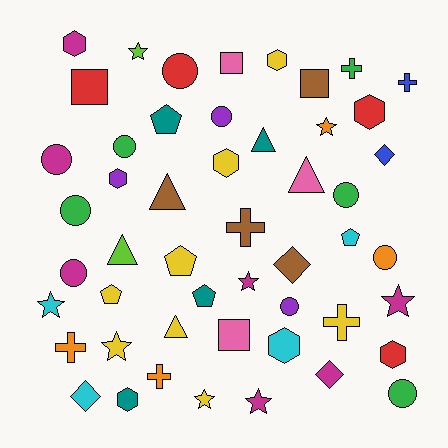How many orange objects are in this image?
There are 4 orange objects.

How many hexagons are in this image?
There are 8 hexagons.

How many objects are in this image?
There are 50 objects.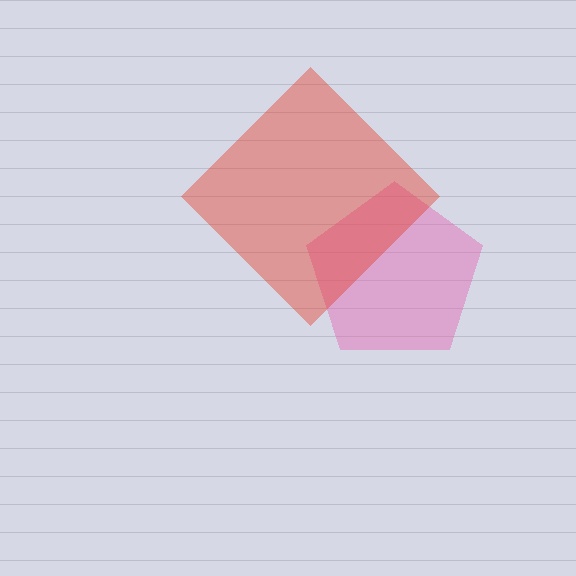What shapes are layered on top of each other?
The layered shapes are: a pink pentagon, a red diamond.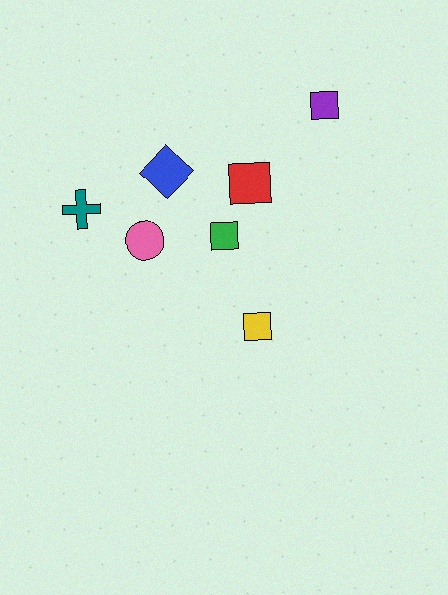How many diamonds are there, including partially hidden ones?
There is 1 diamond.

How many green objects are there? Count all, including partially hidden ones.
There is 1 green object.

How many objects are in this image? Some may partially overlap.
There are 7 objects.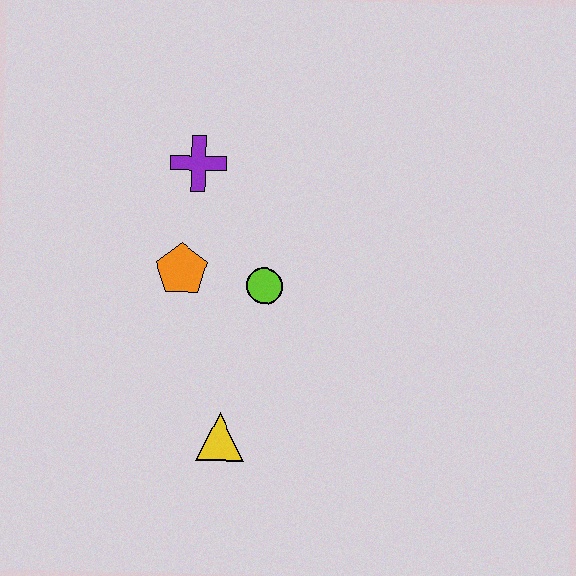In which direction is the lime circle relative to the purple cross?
The lime circle is below the purple cross.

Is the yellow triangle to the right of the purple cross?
Yes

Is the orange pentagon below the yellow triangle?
No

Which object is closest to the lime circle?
The orange pentagon is closest to the lime circle.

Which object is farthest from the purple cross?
The yellow triangle is farthest from the purple cross.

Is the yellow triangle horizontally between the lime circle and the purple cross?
Yes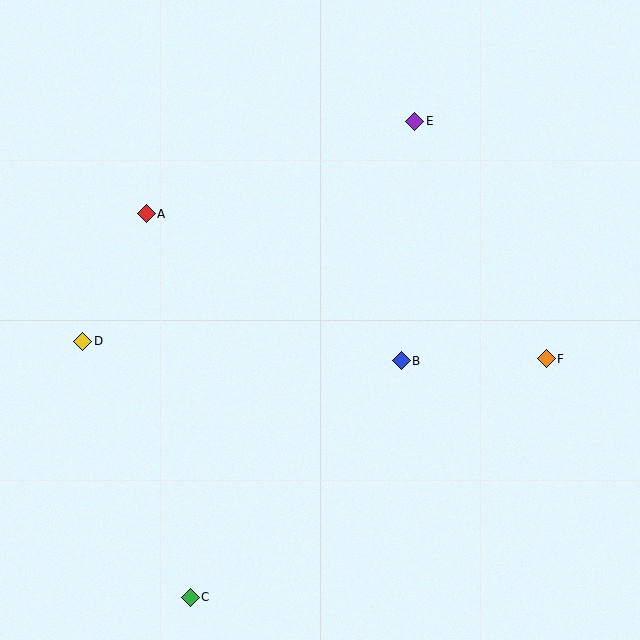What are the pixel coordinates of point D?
Point D is at (83, 341).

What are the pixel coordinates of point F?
Point F is at (546, 359).